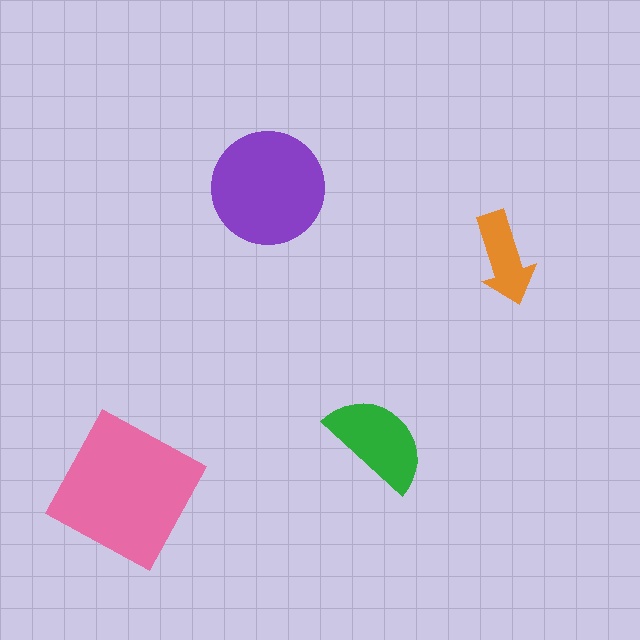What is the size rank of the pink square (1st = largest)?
1st.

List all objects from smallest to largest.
The orange arrow, the green semicircle, the purple circle, the pink square.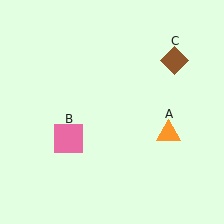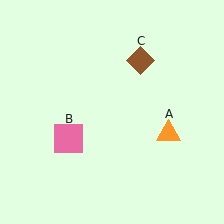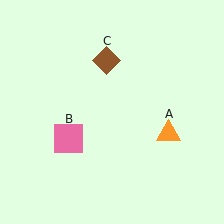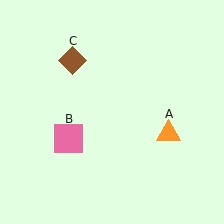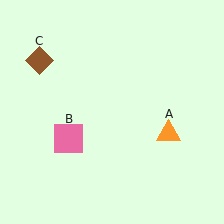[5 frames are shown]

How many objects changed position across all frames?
1 object changed position: brown diamond (object C).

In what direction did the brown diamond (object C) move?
The brown diamond (object C) moved left.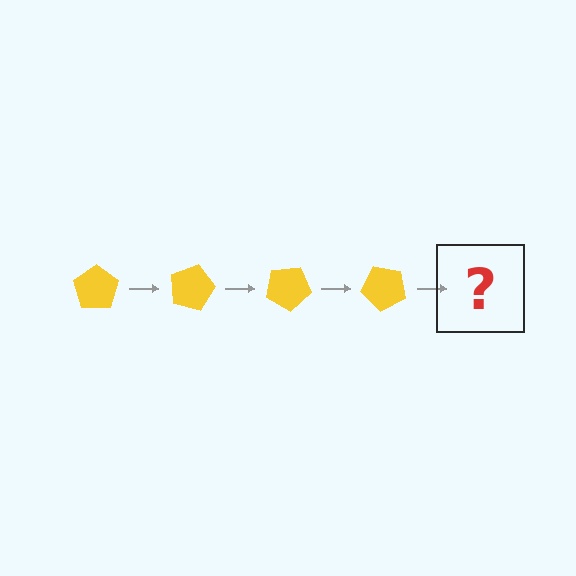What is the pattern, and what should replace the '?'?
The pattern is that the pentagon rotates 15 degrees each step. The '?' should be a yellow pentagon rotated 60 degrees.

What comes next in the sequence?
The next element should be a yellow pentagon rotated 60 degrees.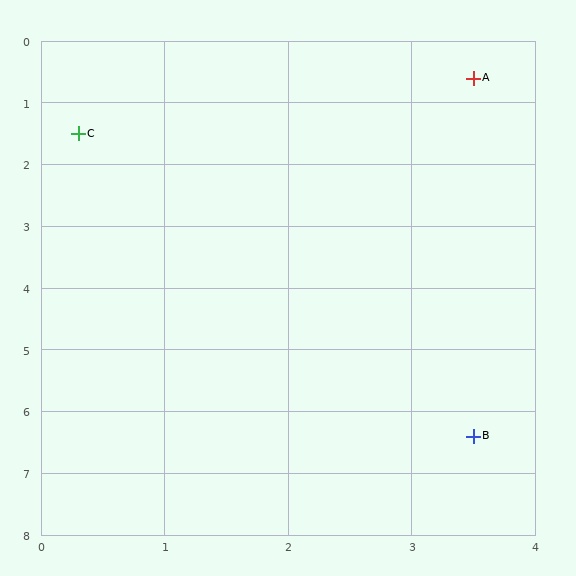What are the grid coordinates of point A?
Point A is at approximately (3.5, 0.6).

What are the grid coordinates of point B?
Point B is at approximately (3.5, 6.4).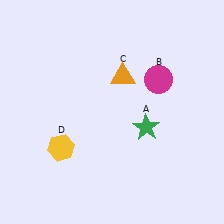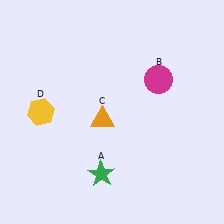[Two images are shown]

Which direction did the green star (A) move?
The green star (A) moved down.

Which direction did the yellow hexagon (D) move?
The yellow hexagon (D) moved up.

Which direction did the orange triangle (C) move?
The orange triangle (C) moved down.